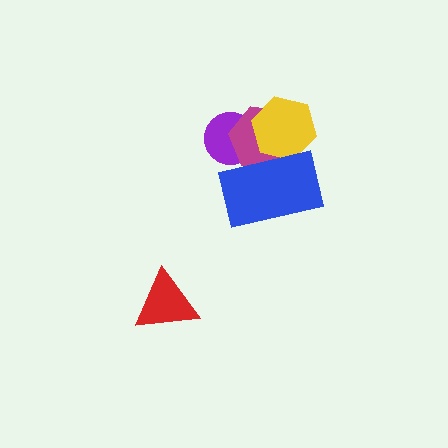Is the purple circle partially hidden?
Yes, it is partially covered by another shape.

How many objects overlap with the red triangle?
0 objects overlap with the red triangle.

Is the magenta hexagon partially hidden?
Yes, it is partially covered by another shape.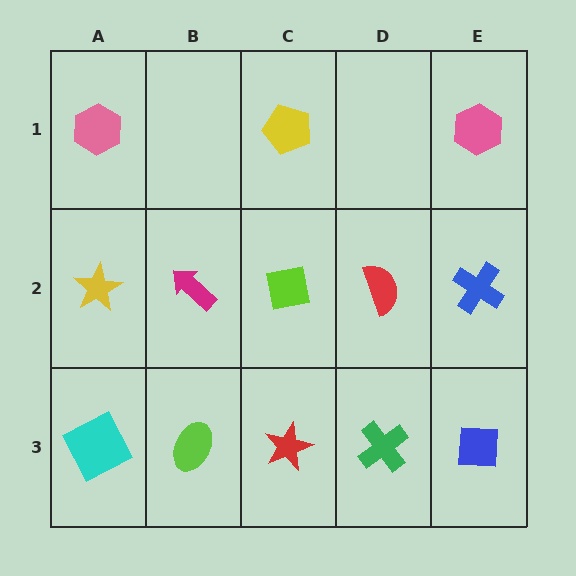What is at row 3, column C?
A red star.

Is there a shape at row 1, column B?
No, that cell is empty.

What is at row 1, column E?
A pink hexagon.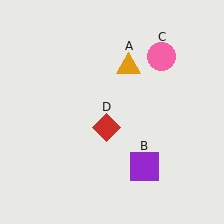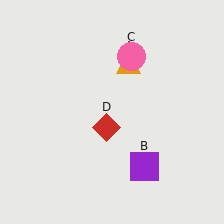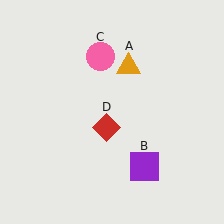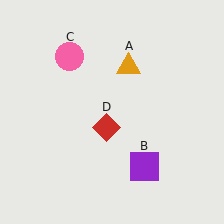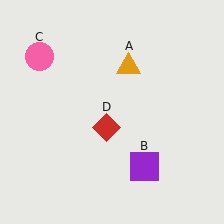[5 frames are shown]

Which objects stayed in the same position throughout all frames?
Orange triangle (object A) and purple square (object B) and red diamond (object D) remained stationary.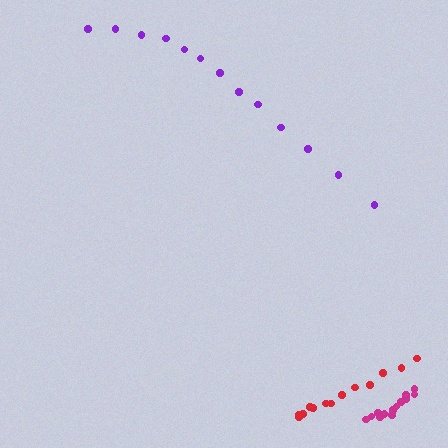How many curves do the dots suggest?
There are 3 distinct paths.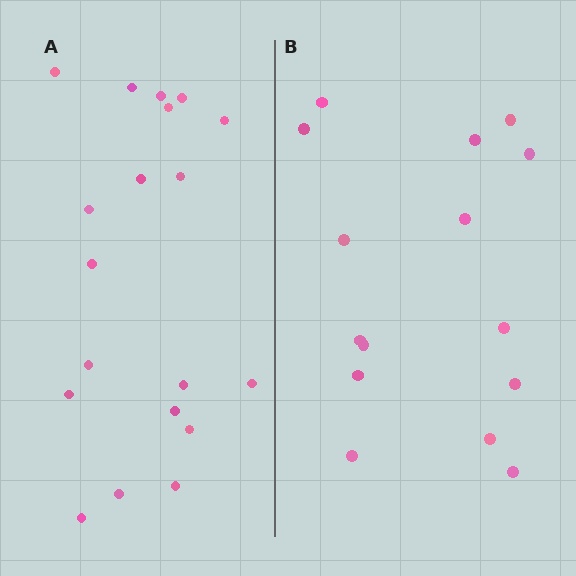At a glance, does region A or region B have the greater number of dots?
Region A (the left region) has more dots.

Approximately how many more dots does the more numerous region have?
Region A has about 4 more dots than region B.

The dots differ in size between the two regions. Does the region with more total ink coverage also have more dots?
No. Region B has more total ink coverage because its dots are larger, but region A actually contains more individual dots. Total area can be misleading — the number of items is what matters here.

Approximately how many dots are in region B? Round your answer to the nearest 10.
About 20 dots. (The exact count is 15, which rounds to 20.)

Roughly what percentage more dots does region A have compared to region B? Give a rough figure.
About 25% more.